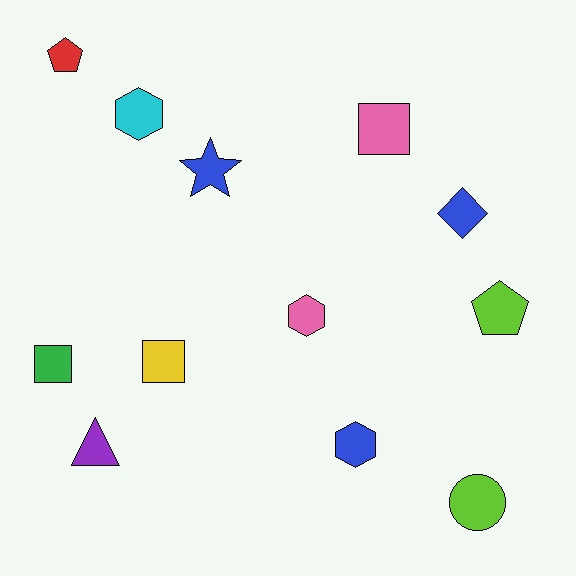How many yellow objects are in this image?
There is 1 yellow object.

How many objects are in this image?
There are 12 objects.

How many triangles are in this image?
There is 1 triangle.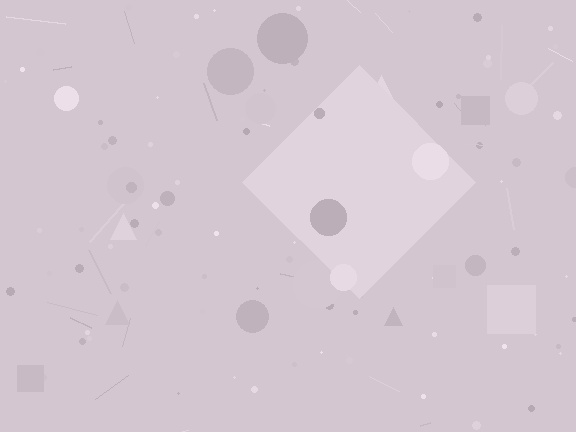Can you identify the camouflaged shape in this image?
The camouflaged shape is a diamond.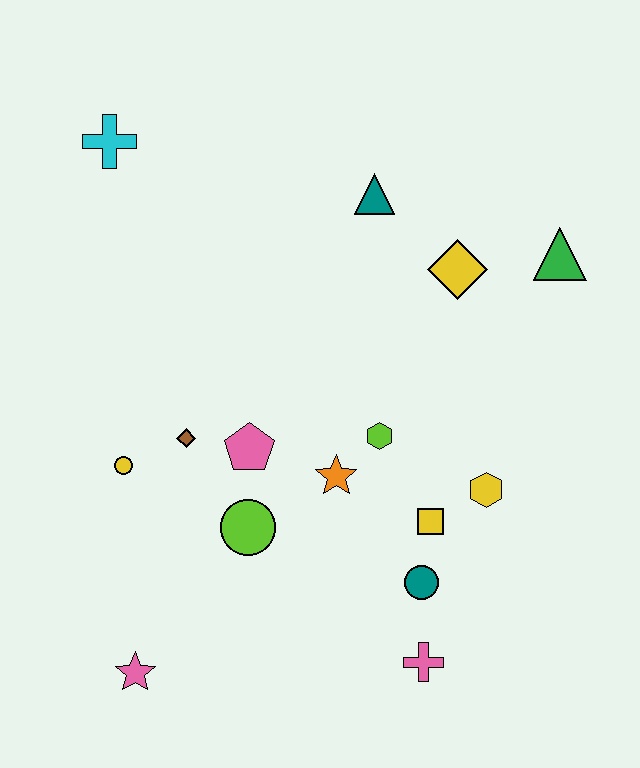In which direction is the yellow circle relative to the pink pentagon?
The yellow circle is to the left of the pink pentagon.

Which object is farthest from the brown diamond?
The green triangle is farthest from the brown diamond.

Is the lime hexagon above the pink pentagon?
Yes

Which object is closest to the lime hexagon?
The orange star is closest to the lime hexagon.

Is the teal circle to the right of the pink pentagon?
Yes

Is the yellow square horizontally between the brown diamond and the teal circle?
No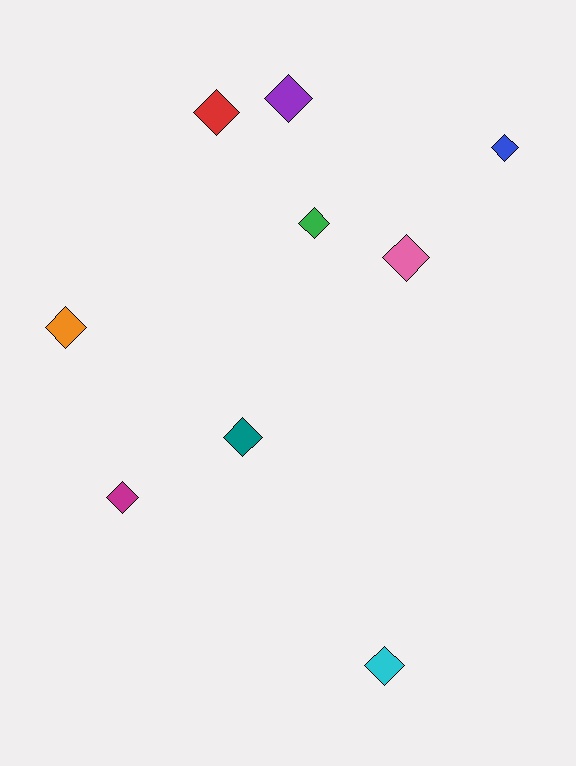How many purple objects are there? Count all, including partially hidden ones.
There is 1 purple object.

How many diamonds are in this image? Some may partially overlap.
There are 9 diamonds.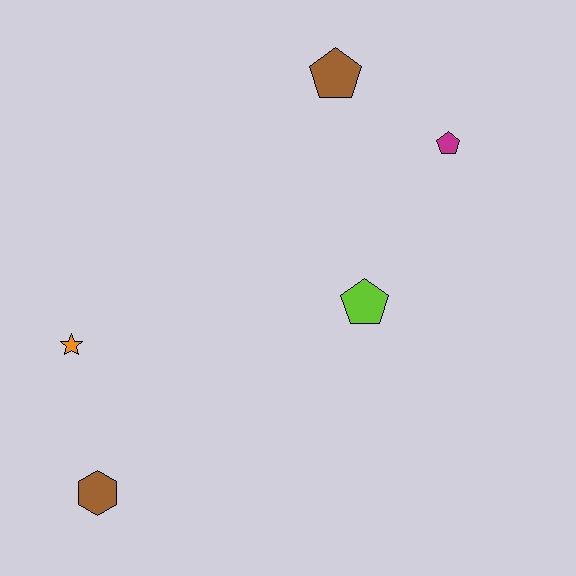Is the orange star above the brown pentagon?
No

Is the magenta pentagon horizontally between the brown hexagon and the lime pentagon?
No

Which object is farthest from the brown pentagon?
The brown hexagon is farthest from the brown pentagon.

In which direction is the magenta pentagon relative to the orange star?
The magenta pentagon is to the right of the orange star.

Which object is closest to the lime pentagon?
The magenta pentagon is closest to the lime pentagon.